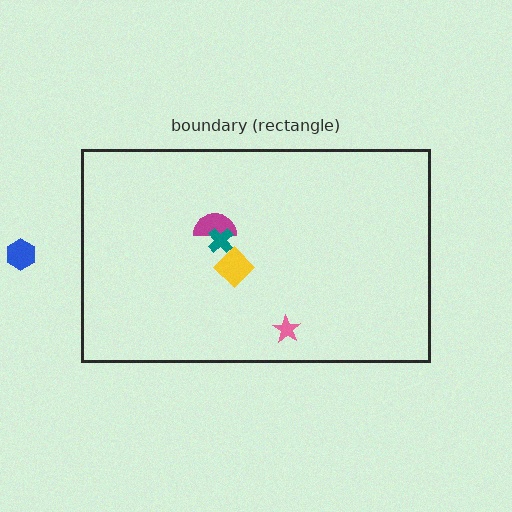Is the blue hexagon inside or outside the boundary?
Outside.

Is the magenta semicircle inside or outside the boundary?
Inside.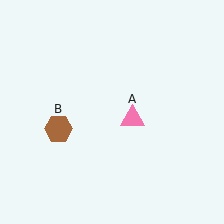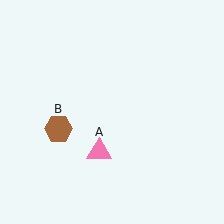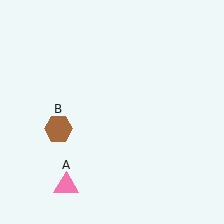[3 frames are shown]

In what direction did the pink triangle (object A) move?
The pink triangle (object A) moved down and to the left.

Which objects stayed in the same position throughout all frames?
Brown hexagon (object B) remained stationary.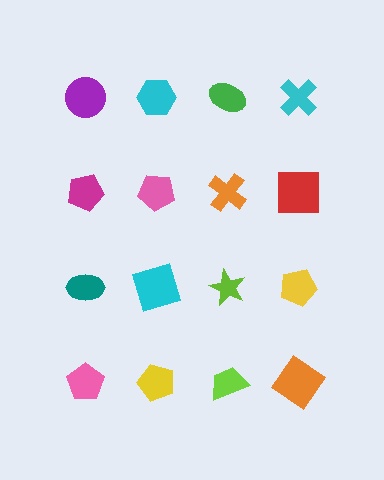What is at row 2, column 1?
A magenta pentagon.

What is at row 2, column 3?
An orange cross.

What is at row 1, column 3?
A green ellipse.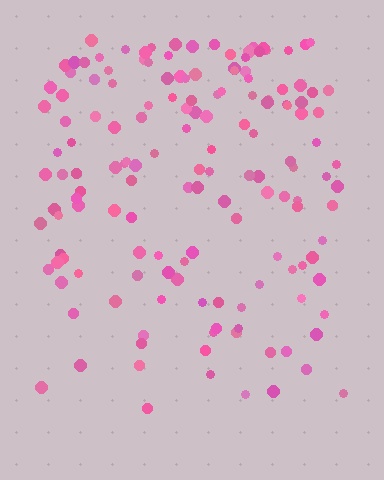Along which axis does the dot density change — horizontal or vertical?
Vertical.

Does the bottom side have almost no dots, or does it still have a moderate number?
Still a moderate number, just noticeably fewer than the top.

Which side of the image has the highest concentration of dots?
The top.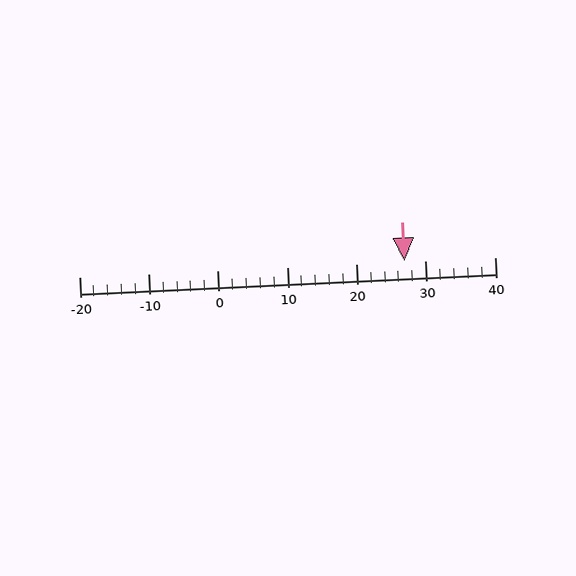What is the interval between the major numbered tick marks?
The major tick marks are spaced 10 units apart.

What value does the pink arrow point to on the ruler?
The pink arrow points to approximately 27.